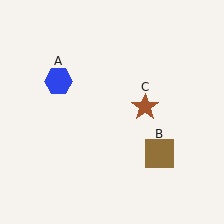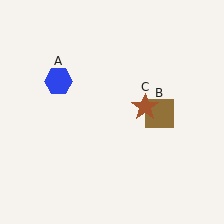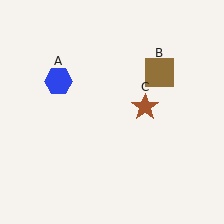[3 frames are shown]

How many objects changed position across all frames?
1 object changed position: brown square (object B).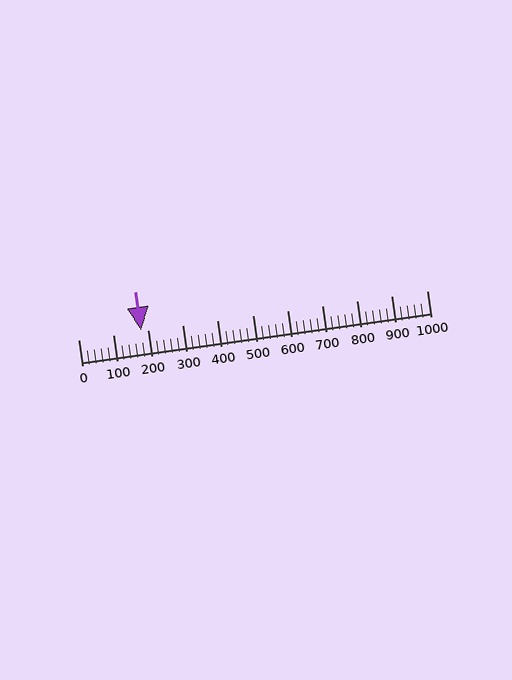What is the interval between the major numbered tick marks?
The major tick marks are spaced 100 units apart.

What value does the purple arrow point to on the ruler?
The purple arrow points to approximately 180.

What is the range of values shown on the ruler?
The ruler shows values from 0 to 1000.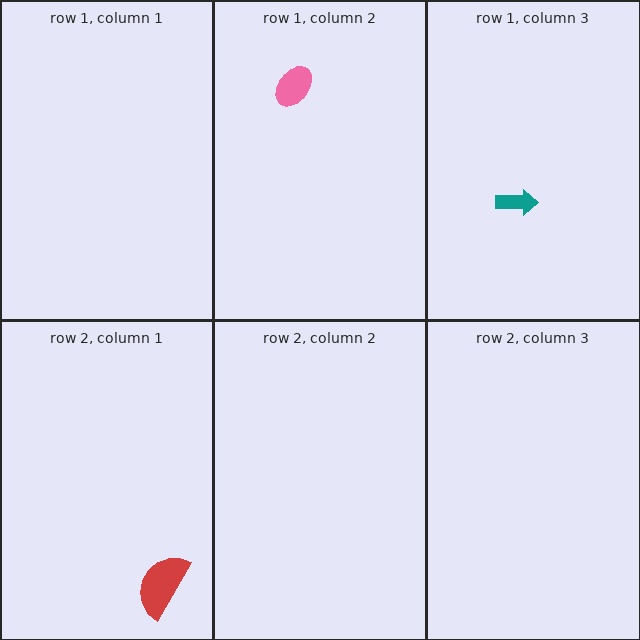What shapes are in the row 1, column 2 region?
The pink ellipse.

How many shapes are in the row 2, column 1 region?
1.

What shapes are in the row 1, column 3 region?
The teal arrow.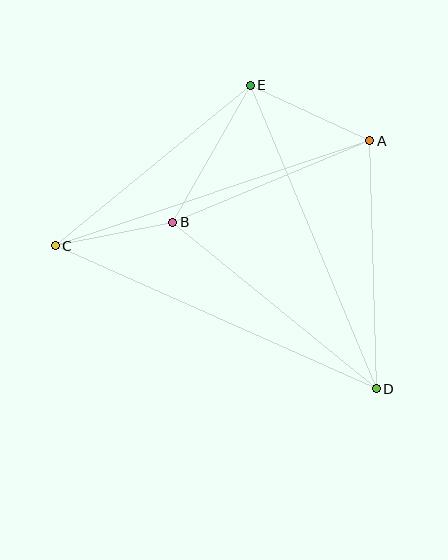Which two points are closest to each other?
Points B and C are closest to each other.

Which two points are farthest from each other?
Points C and D are farthest from each other.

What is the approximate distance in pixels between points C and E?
The distance between C and E is approximately 253 pixels.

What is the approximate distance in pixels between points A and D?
The distance between A and D is approximately 248 pixels.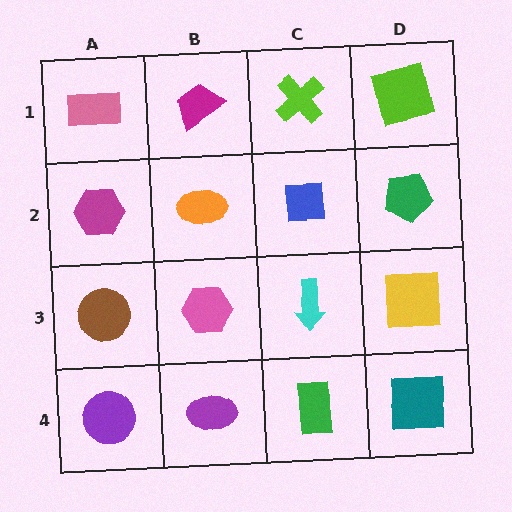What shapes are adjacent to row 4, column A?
A brown circle (row 3, column A), a purple ellipse (row 4, column B).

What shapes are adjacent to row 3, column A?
A magenta hexagon (row 2, column A), a purple circle (row 4, column A), a pink hexagon (row 3, column B).